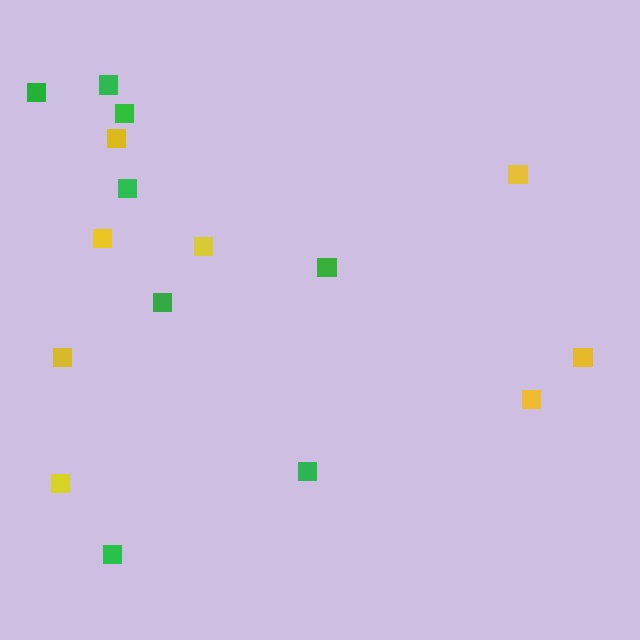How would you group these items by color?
There are 2 groups: one group of green squares (8) and one group of yellow squares (8).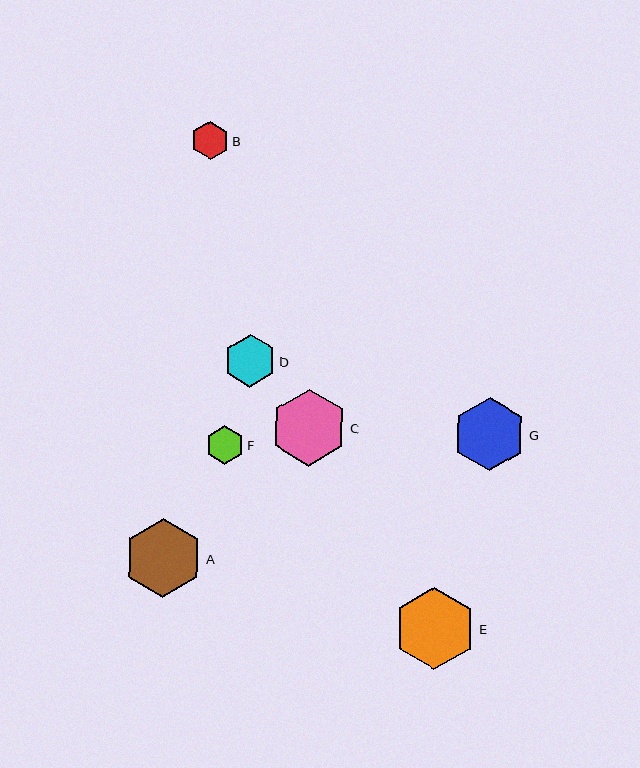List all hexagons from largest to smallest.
From largest to smallest: E, A, C, G, D, F, B.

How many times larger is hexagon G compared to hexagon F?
Hexagon G is approximately 1.9 times the size of hexagon F.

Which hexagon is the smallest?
Hexagon B is the smallest with a size of approximately 38 pixels.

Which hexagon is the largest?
Hexagon E is the largest with a size of approximately 82 pixels.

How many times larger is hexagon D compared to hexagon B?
Hexagon D is approximately 1.4 times the size of hexagon B.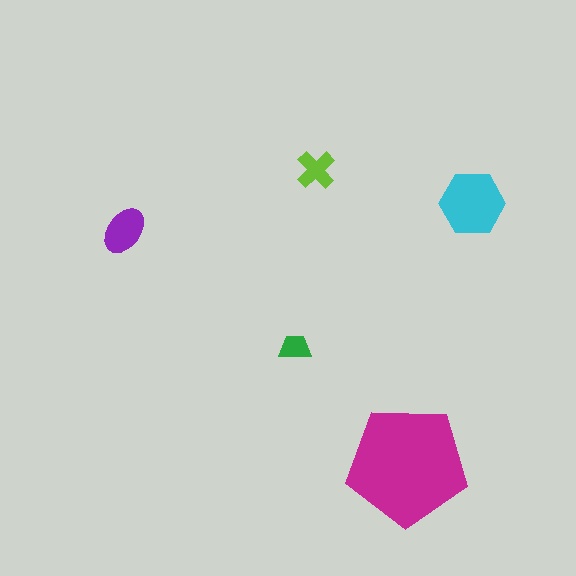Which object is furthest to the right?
The cyan hexagon is rightmost.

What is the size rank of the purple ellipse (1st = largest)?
3rd.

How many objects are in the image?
There are 5 objects in the image.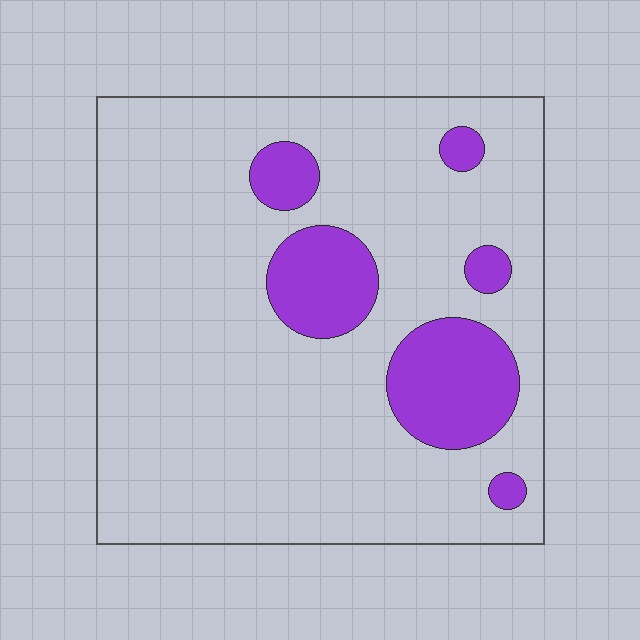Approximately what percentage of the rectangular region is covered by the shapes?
Approximately 15%.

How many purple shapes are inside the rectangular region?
6.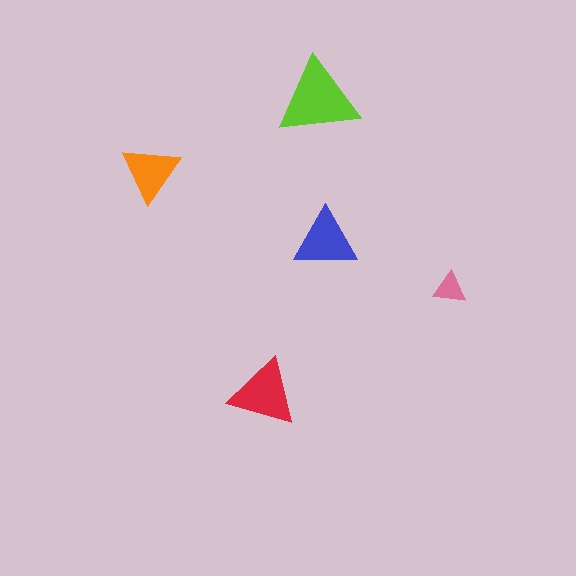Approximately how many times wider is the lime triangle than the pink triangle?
About 2.5 times wider.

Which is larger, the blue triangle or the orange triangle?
The blue one.